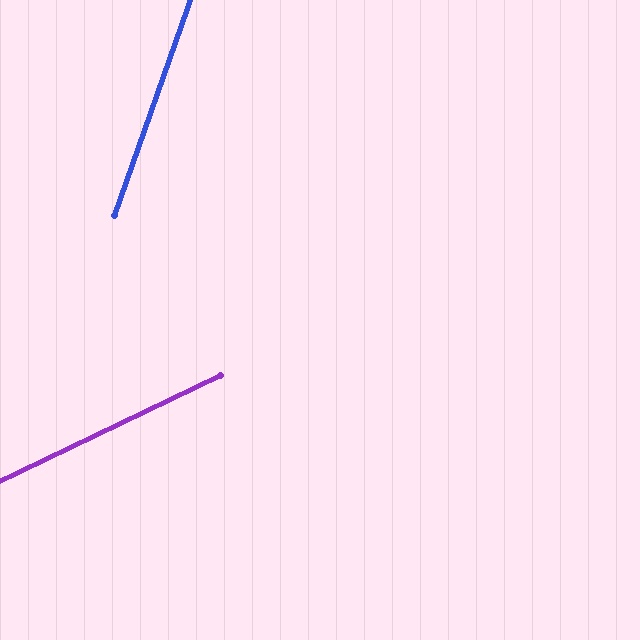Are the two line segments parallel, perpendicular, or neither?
Neither parallel nor perpendicular — they differ by about 45°.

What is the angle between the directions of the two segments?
Approximately 45 degrees.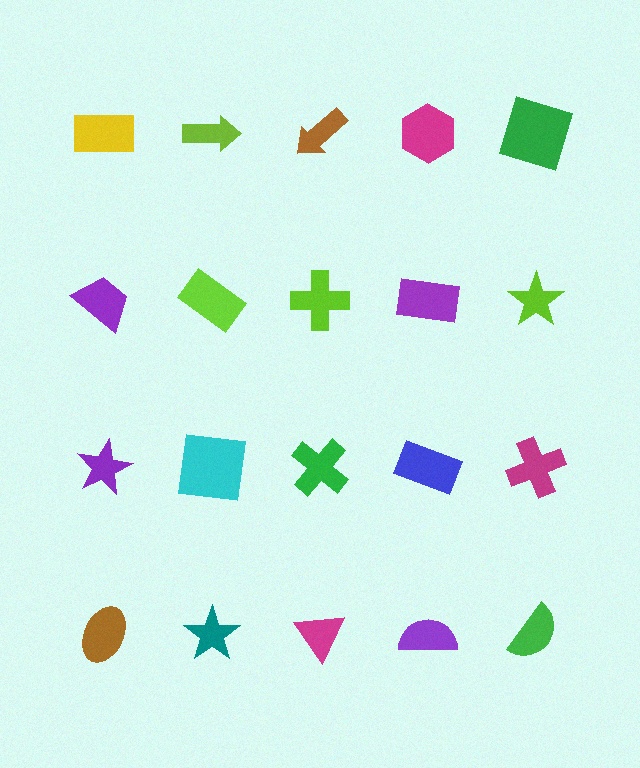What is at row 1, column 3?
A brown arrow.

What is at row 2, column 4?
A purple rectangle.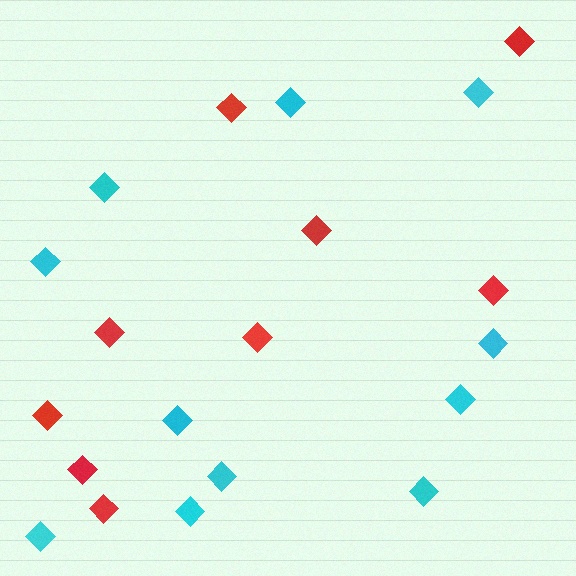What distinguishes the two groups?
There are 2 groups: one group of cyan diamonds (11) and one group of red diamonds (9).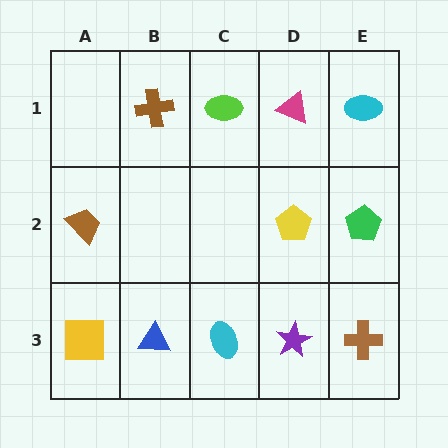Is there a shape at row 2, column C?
No, that cell is empty.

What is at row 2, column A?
A brown trapezoid.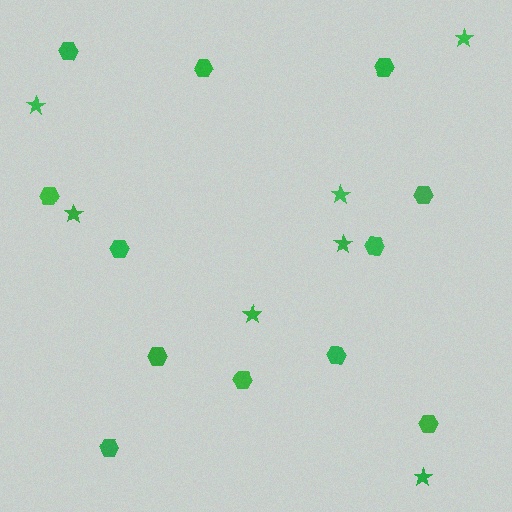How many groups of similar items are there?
There are 2 groups: one group of stars (7) and one group of hexagons (12).